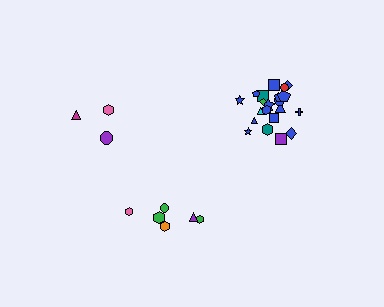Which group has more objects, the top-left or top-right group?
The top-right group.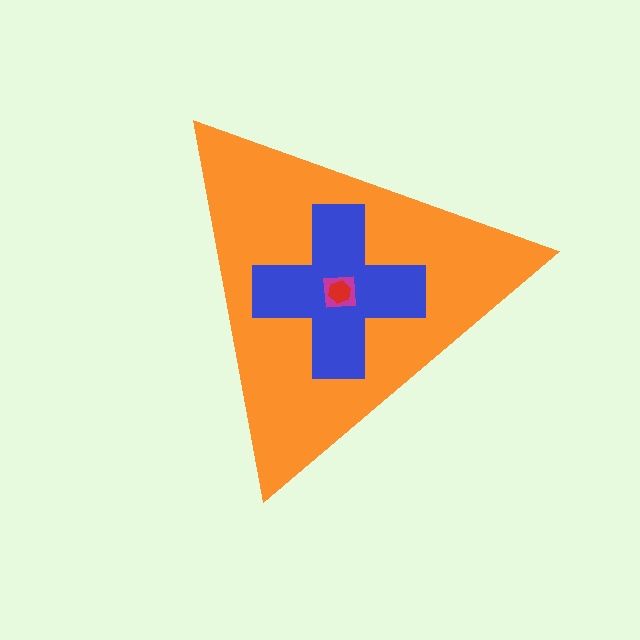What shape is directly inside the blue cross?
The magenta square.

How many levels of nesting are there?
4.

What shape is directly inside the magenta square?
The red hexagon.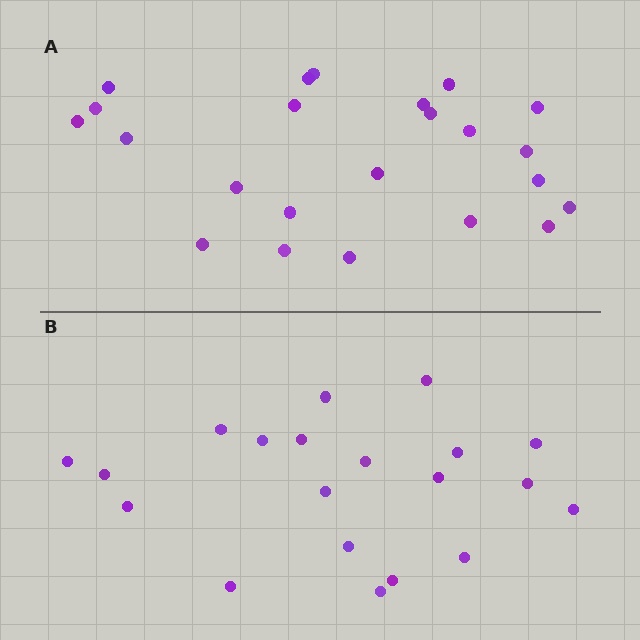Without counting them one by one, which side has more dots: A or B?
Region A (the top region) has more dots.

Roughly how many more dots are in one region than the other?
Region A has just a few more — roughly 2 or 3 more dots than region B.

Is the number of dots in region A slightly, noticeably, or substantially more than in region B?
Region A has only slightly more — the two regions are fairly close. The ratio is roughly 1.1 to 1.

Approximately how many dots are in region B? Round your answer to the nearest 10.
About 20 dots.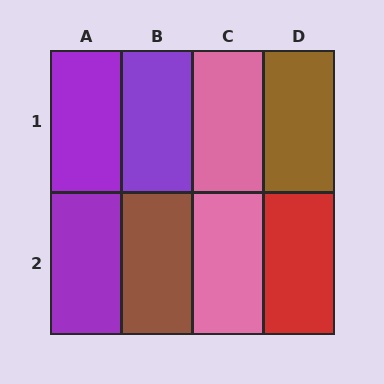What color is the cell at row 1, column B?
Purple.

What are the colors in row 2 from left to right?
Purple, brown, pink, red.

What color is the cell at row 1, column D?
Brown.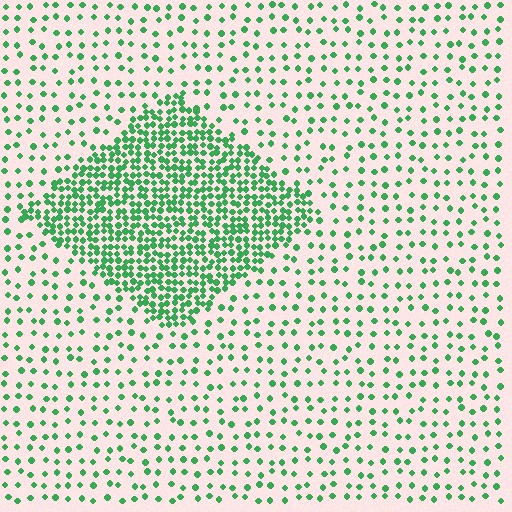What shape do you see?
I see a diamond.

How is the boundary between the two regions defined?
The boundary is defined by a change in element density (approximately 3.1x ratio). All elements are the same color, size, and shape.